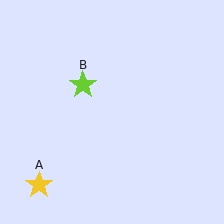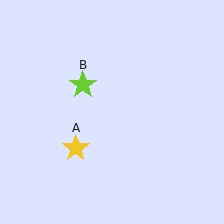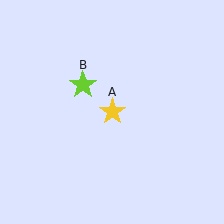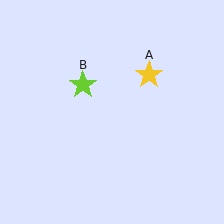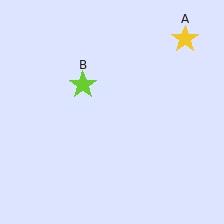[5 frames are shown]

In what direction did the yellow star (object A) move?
The yellow star (object A) moved up and to the right.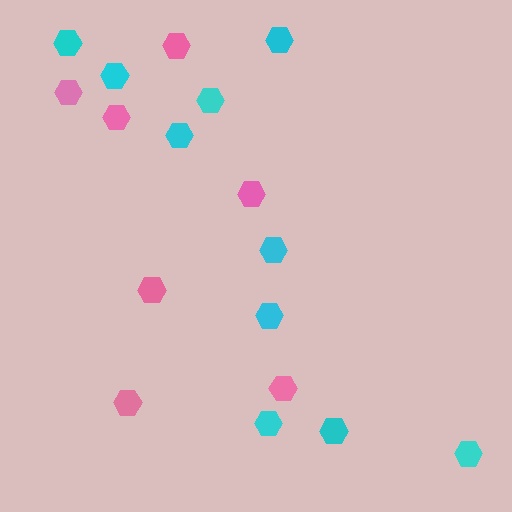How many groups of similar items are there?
There are 2 groups: one group of pink hexagons (7) and one group of cyan hexagons (10).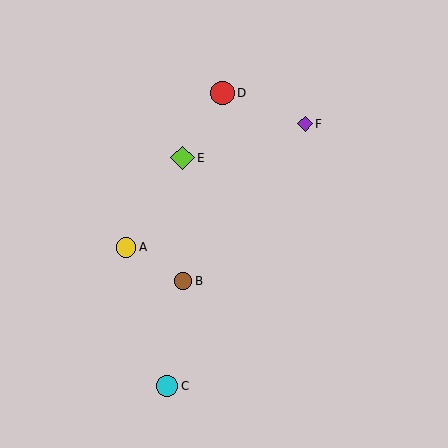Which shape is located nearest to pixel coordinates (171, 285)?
The brown circle (labeled B) at (183, 281) is nearest to that location.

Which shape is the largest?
The red circle (labeled D) is the largest.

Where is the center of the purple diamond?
The center of the purple diamond is at (305, 124).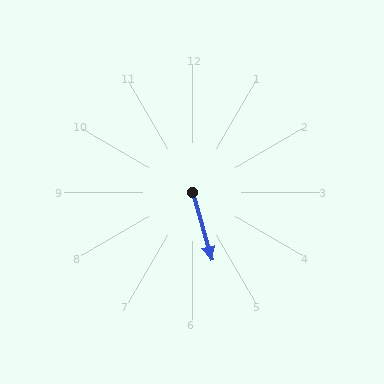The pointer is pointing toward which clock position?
Roughly 5 o'clock.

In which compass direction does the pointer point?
South.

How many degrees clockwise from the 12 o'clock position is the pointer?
Approximately 164 degrees.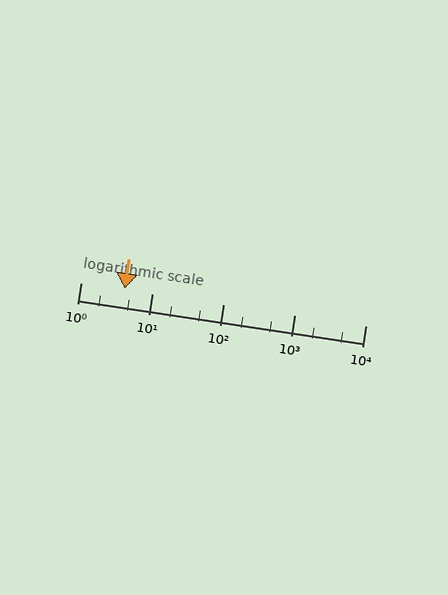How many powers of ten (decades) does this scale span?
The scale spans 4 decades, from 1 to 10000.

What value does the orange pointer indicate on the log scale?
The pointer indicates approximately 4.2.